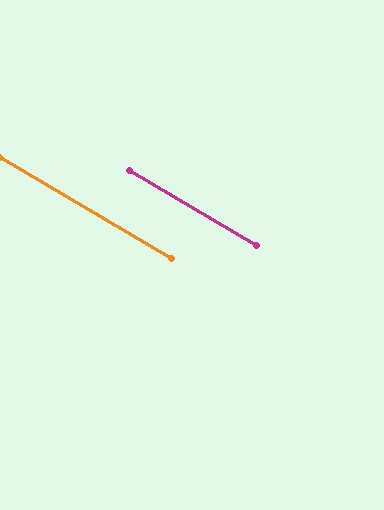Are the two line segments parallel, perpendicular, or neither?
Parallel — their directions differ by only 0.1°.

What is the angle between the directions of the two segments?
Approximately 0 degrees.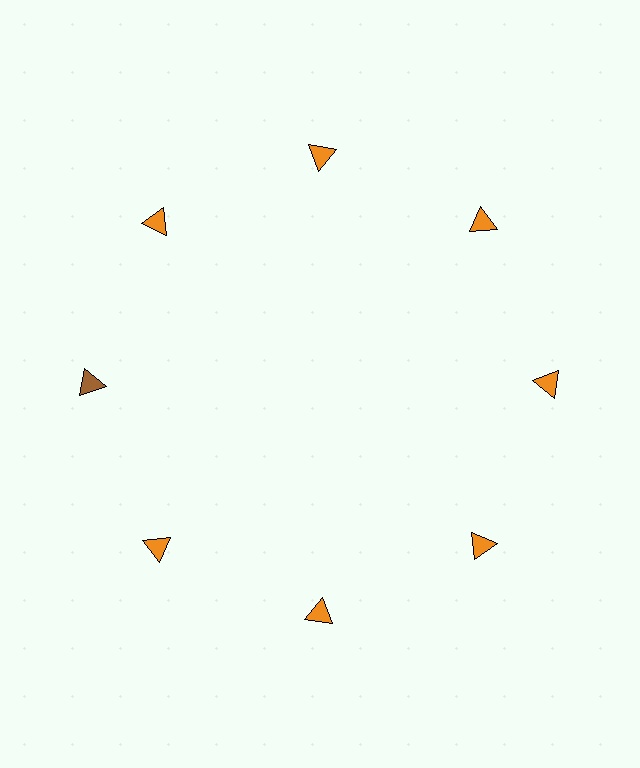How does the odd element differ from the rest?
It has a different color: brown instead of orange.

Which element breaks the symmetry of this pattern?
The brown triangle at roughly the 9 o'clock position breaks the symmetry. All other shapes are orange triangles.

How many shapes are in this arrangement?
There are 8 shapes arranged in a ring pattern.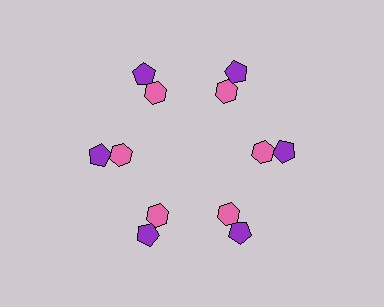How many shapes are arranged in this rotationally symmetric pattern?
There are 12 shapes, arranged in 6 groups of 2.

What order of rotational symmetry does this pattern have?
This pattern has 6-fold rotational symmetry.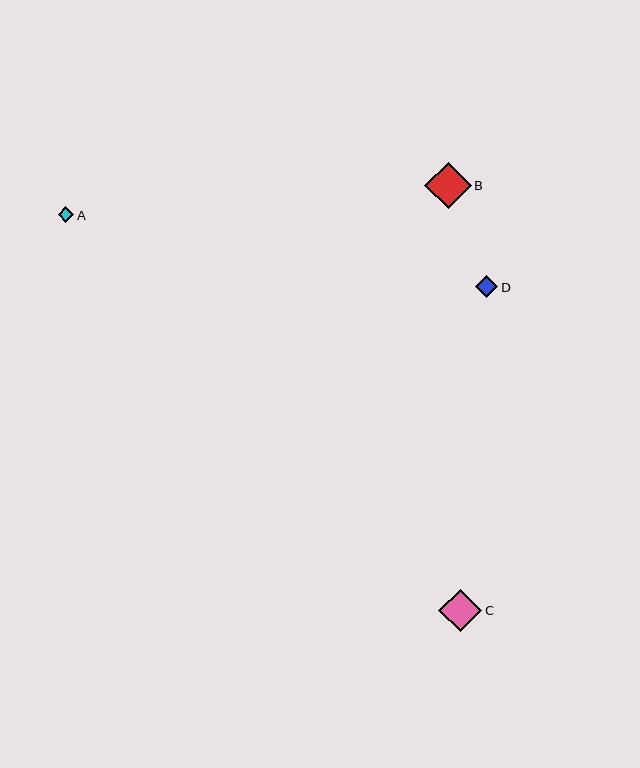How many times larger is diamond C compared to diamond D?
Diamond C is approximately 1.9 times the size of diamond D.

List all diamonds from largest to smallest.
From largest to smallest: B, C, D, A.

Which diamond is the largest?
Diamond B is the largest with a size of approximately 46 pixels.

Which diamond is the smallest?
Diamond A is the smallest with a size of approximately 16 pixels.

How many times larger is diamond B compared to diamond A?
Diamond B is approximately 2.9 times the size of diamond A.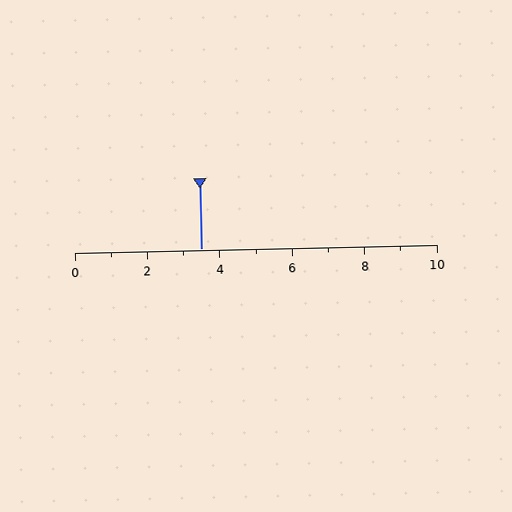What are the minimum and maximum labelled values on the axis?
The axis runs from 0 to 10.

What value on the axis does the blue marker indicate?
The marker indicates approximately 3.5.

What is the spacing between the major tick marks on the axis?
The major ticks are spaced 2 apart.